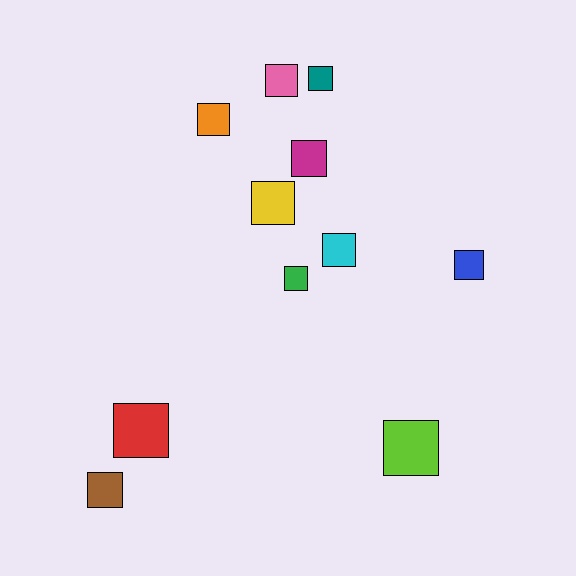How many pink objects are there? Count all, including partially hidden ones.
There is 1 pink object.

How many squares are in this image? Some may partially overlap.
There are 11 squares.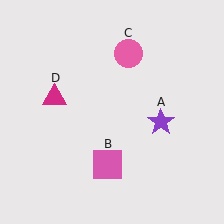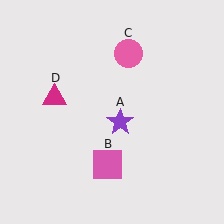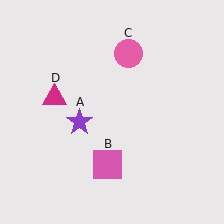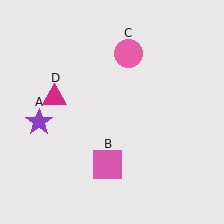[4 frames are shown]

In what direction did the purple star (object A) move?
The purple star (object A) moved left.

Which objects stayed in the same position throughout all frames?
Pink square (object B) and pink circle (object C) and magenta triangle (object D) remained stationary.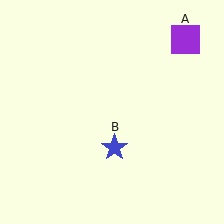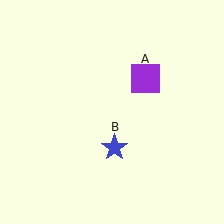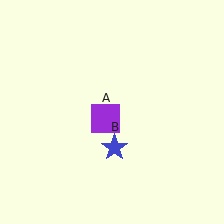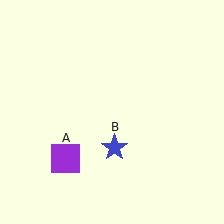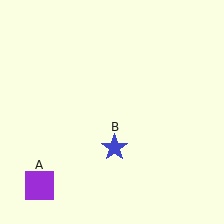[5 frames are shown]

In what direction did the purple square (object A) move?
The purple square (object A) moved down and to the left.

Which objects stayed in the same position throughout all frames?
Blue star (object B) remained stationary.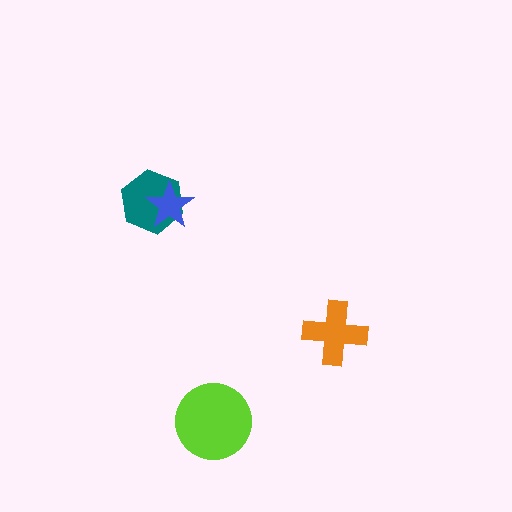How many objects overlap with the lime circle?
0 objects overlap with the lime circle.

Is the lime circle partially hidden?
No, no other shape covers it.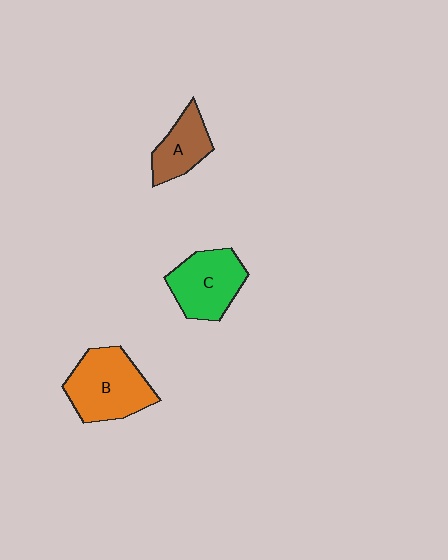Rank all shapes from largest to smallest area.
From largest to smallest: B (orange), C (green), A (brown).